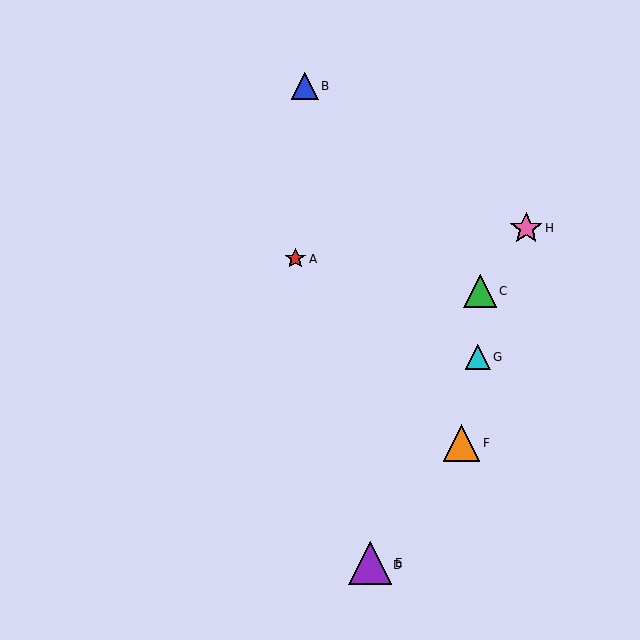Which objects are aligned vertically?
Objects D, E are aligned vertically.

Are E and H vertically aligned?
No, E is at x≈370 and H is at x≈526.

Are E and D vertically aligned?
Yes, both are at x≈370.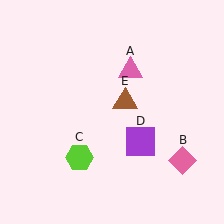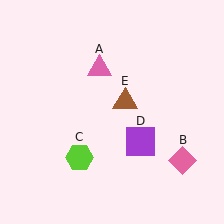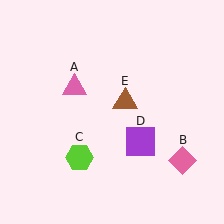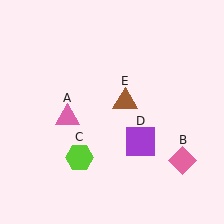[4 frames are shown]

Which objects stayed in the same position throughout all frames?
Pink diamond (object B) and lime hexagon (object C) and purple square (object D) and brown triangle (object E) remained stationary.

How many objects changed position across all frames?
1 object changed position: pink triangle (object A).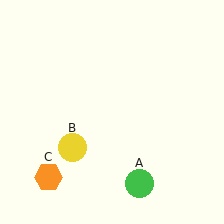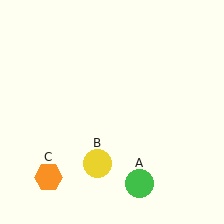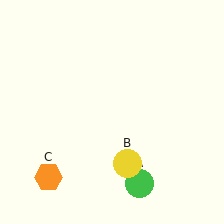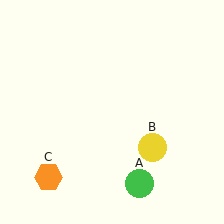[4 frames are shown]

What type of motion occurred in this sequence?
The yellow circle (object B) rotated counterclockwise around the center of the scene.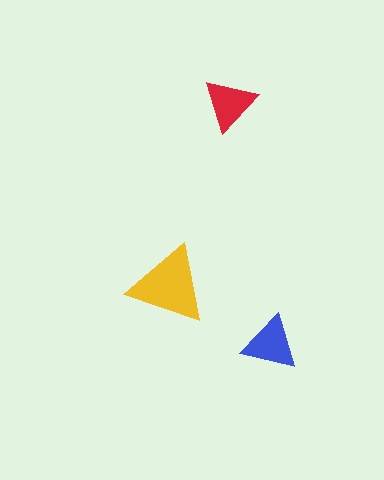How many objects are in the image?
There are 3 objects in the image.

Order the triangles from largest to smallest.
the yellow one, the blue one, the red one.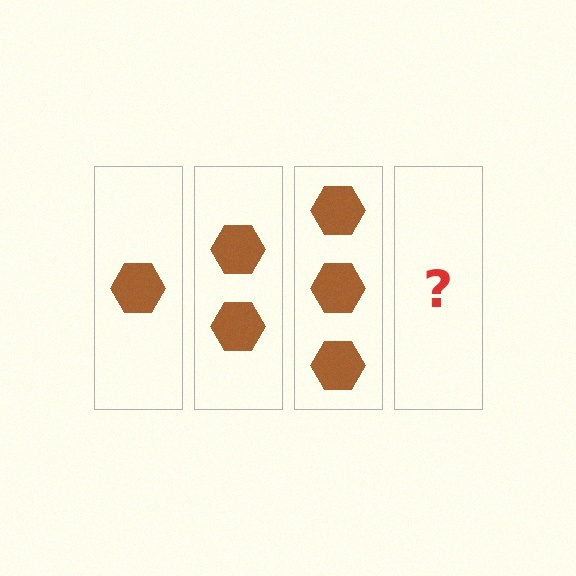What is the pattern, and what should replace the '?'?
The pattern is that each step adds one more hexagon. The '?' should be 4 hexagons.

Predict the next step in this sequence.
The next step is 4 hexagons.